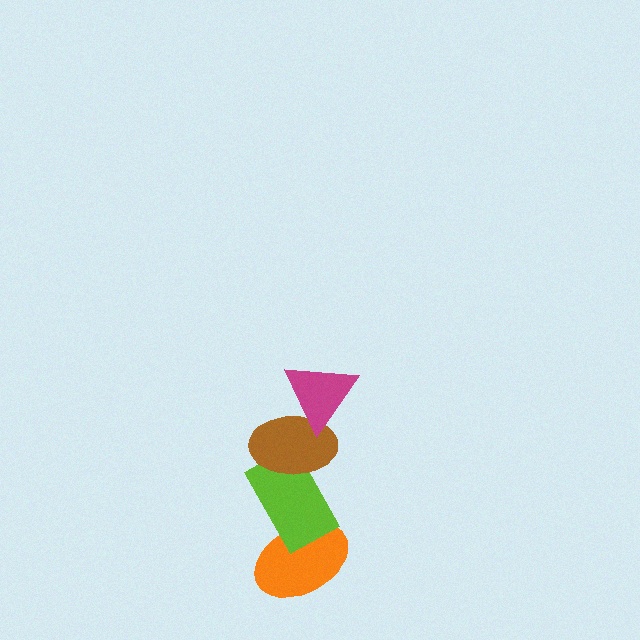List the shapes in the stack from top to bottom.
From top to bottom: the magenta triangle, the brown ellipse, the lime rectangle, the orange ellipse.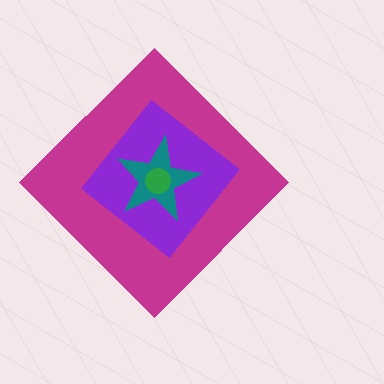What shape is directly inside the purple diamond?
The teal star.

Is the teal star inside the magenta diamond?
Yes.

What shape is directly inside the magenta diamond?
The purple diamond.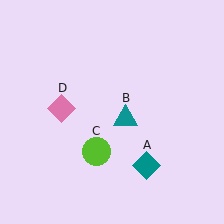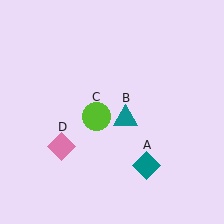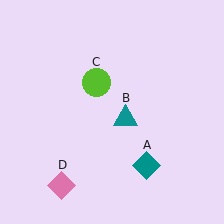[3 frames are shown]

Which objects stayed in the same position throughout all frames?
Teal diamond (object A) and teal triangle (object B) remained stationary.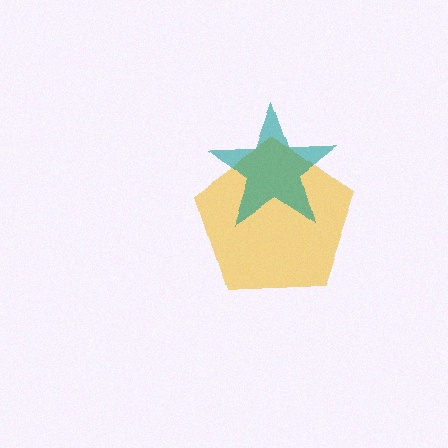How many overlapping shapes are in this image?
There are 2 overlapping shapes in the image.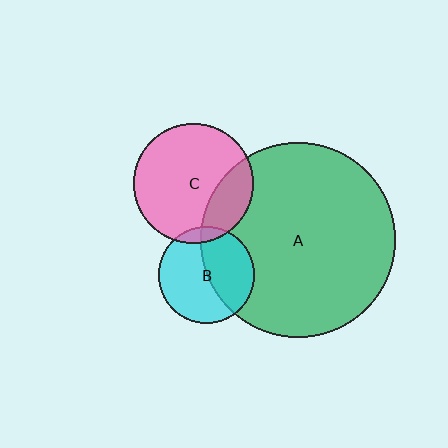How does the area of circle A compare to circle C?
Approximately 2.6 times.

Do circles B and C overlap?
Yes.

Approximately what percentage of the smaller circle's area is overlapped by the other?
Approximately 10%.